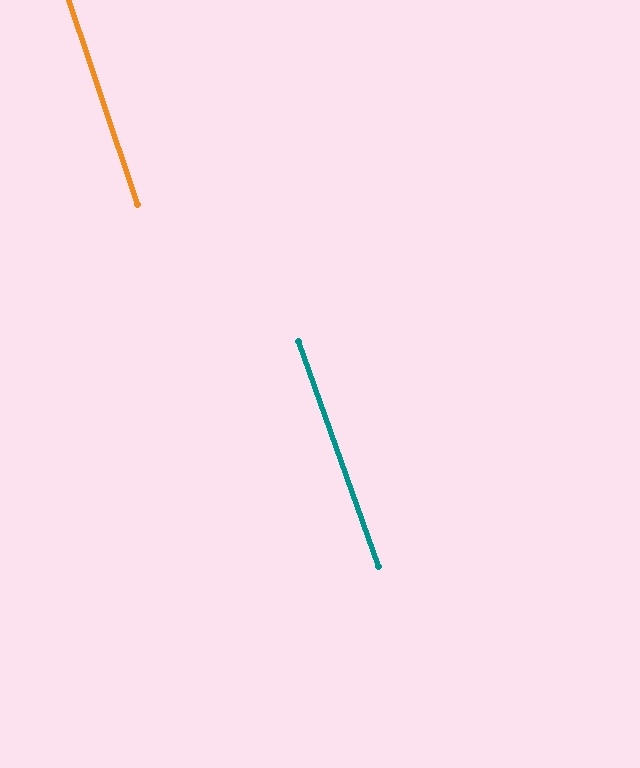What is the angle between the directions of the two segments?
Approximately 1 degree.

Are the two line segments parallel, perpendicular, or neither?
Parallel — their directions differ by only 1.0°.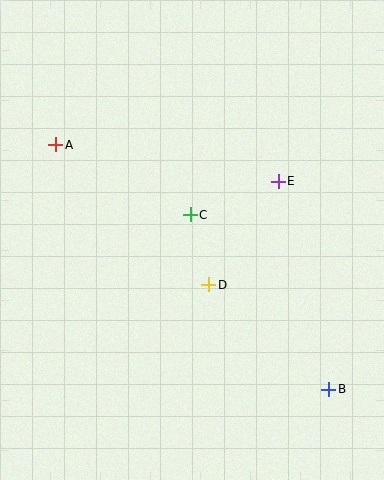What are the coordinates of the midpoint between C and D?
The midpoint between C and D is at (199, 250).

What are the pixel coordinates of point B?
Point B is at (329, 389).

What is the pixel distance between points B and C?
The distance between B and C is 223 pixels.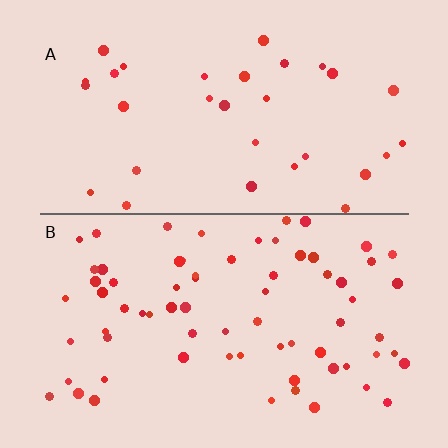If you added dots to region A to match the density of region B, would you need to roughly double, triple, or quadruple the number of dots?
Approximately double.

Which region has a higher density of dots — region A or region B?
B (the bottom).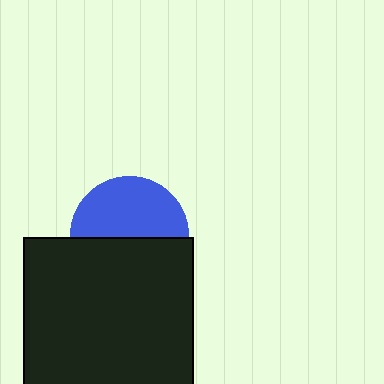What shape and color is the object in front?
The object in front is a black square.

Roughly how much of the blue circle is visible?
About half of it is visible (roughly 52%).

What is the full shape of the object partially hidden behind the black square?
The partially hidden object is a blue circle.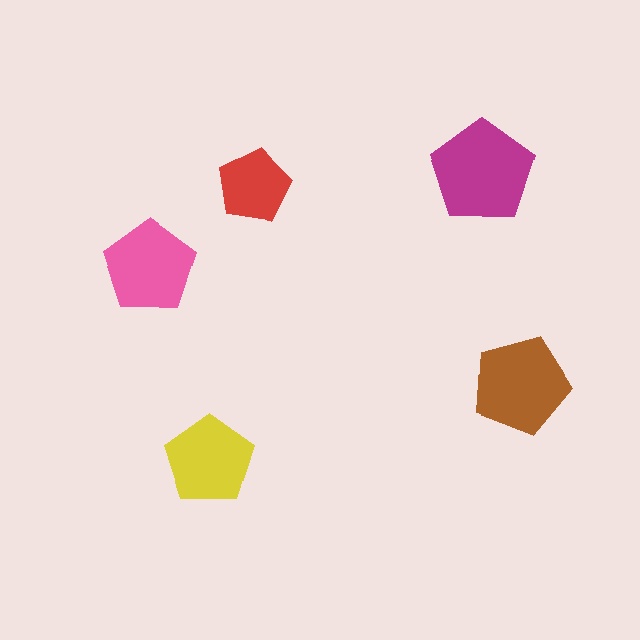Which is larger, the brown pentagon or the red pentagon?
The brown one.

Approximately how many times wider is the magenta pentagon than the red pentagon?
About 1.5 times wider.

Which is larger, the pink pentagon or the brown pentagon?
The brown one.